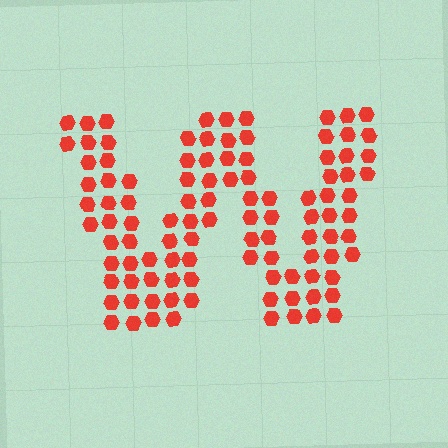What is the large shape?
The large shape is the letter W.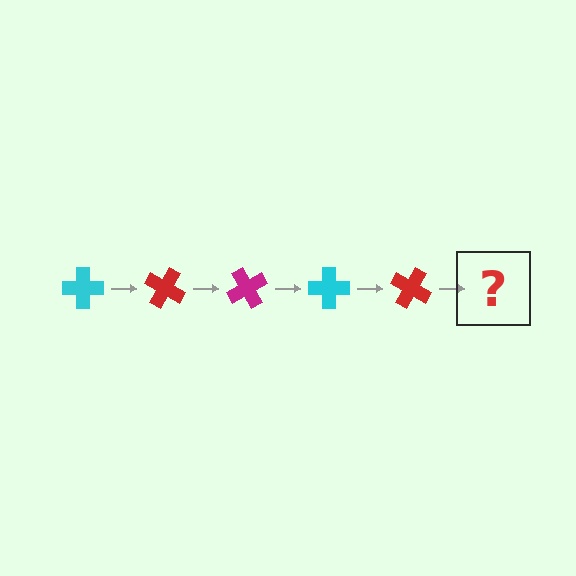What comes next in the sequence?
The next element should be a magenta cross, rotated 150 degrees from the start.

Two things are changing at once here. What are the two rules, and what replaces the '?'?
The two rules are that it rotates 30 degrees each step and the color cycles through cyan, red, and magenta. The '?' should be a magenta cross, rotated 150 degrees from the start.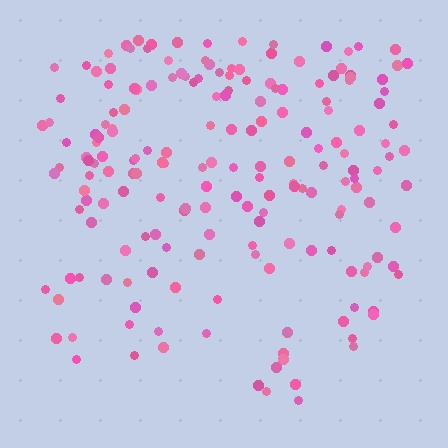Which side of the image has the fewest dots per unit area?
The bottom.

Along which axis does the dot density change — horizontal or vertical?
Vertical.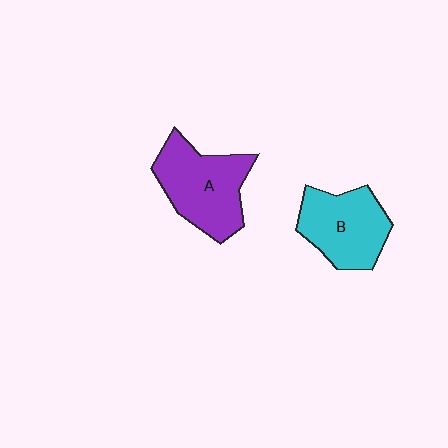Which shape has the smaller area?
Shape B (cyan).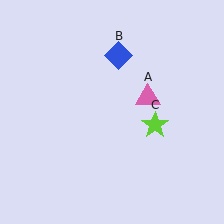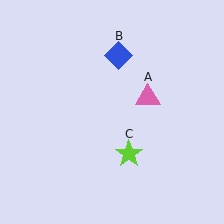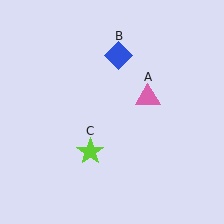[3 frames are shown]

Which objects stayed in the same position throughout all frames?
Pink triangle (object A) and blue diamond (object B) remained stationary.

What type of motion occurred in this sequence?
The lime star (object C) rotated clockwise around the center of the scene.